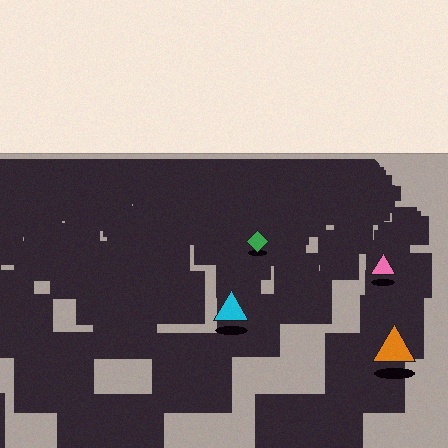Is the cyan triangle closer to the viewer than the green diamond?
Yes. The cyan triangle is closer — you can tell from the texture gradient: the ground texture is coarser near it.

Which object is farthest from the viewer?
The green diamond is farthest from the viewer. It appears smaller and the ground texture around it is denser.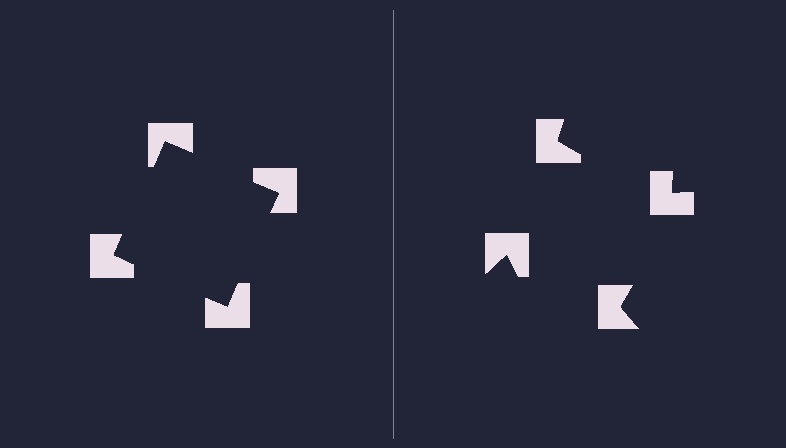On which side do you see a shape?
An illusory square appears on the left side. On the right side the wedge cuts are rotated, so no coherent shape forms.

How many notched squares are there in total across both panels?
8 — 4 on each side.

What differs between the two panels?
The notched squares are positioned identically on both sides; only the wedge orientations differ. On the left they align to a square; on the right they are misaligned.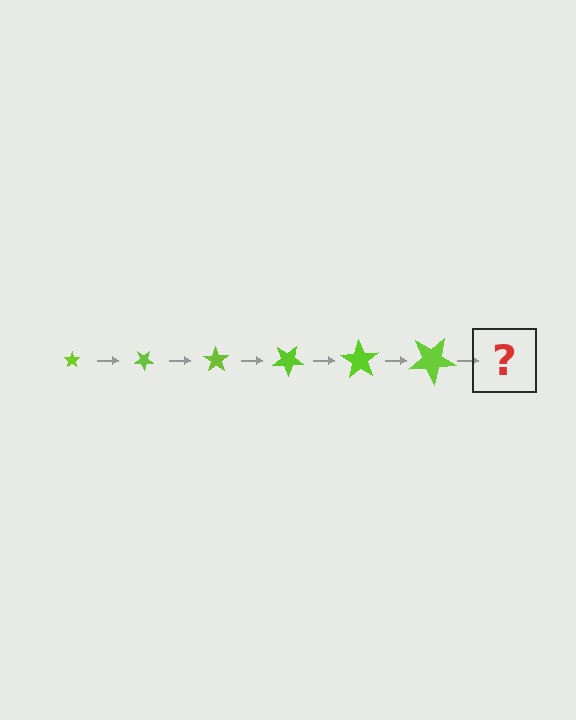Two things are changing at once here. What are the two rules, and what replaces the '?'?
The two rules are that the star grows larger each step and it rotates 35 degrees each step. The '?' should be a star, larger than the previous one and rotated 210 degrees from the start.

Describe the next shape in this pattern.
It should be a star, larger than the previous one and rotated 210 degrees from the start.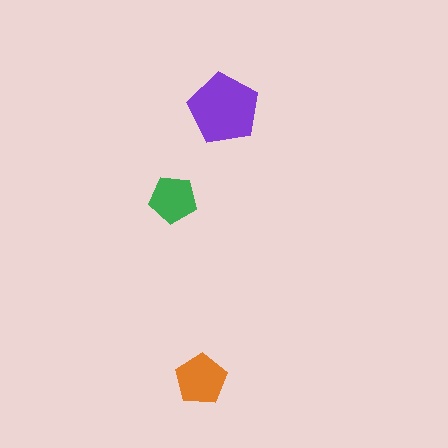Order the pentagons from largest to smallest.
the purple one, the orange one, the green one.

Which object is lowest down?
The orange pentagon is bottommost.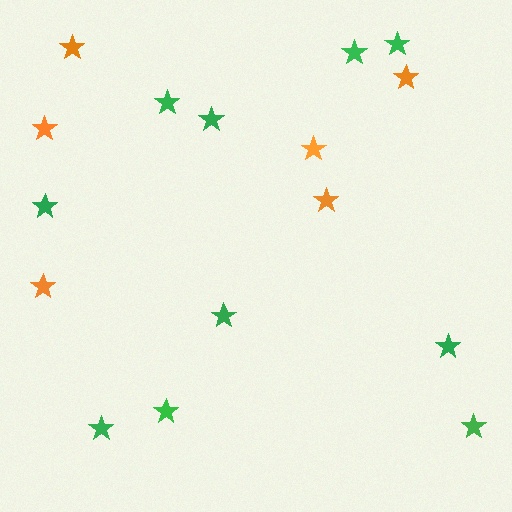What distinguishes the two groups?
There are 2 groups: one group of green stars (10) and one group of orange stars (6).